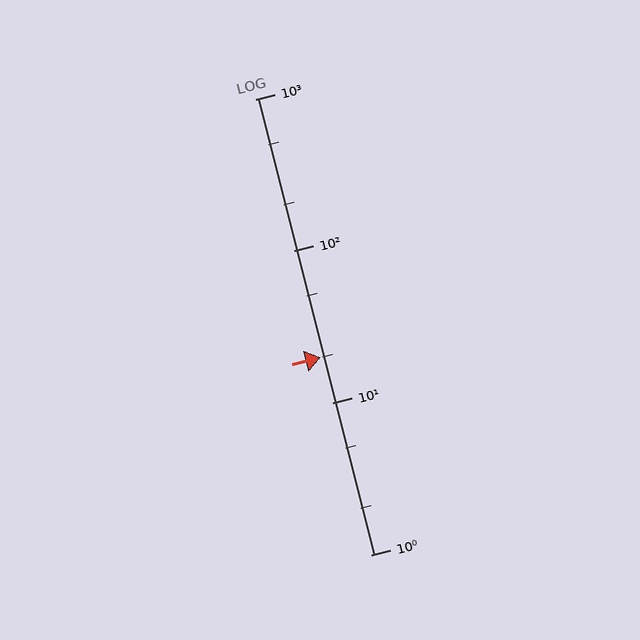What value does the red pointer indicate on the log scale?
The pointer indicates approximately 20.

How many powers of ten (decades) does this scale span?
The scale spans 3 decades, from 1 to 1000.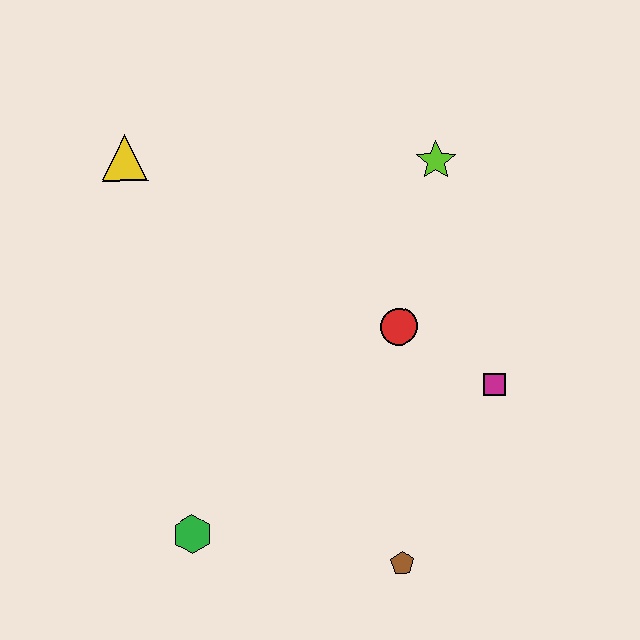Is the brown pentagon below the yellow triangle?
Yes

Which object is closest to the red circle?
The magenta square is closest to the red circle.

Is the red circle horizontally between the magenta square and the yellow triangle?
Yes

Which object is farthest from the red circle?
The yellow triangle is farthest from the red circle.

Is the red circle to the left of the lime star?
Yes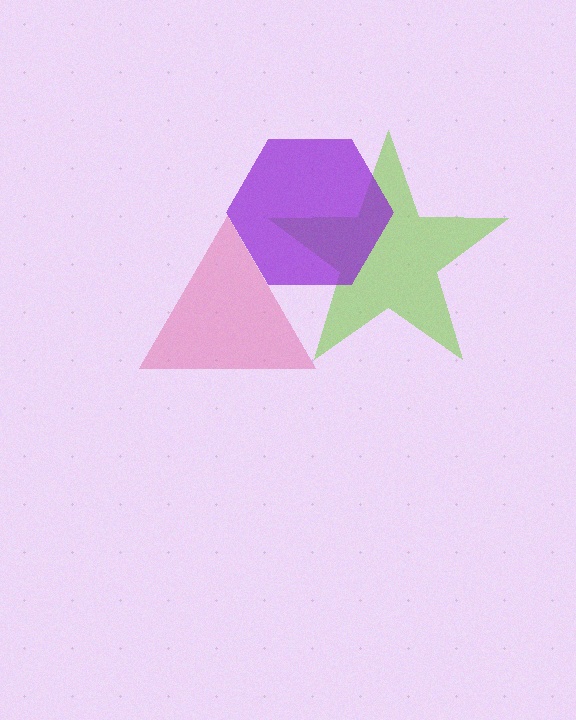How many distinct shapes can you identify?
There are 3 distinct shapes: a lime star, a purple hexagon, a pink triangle.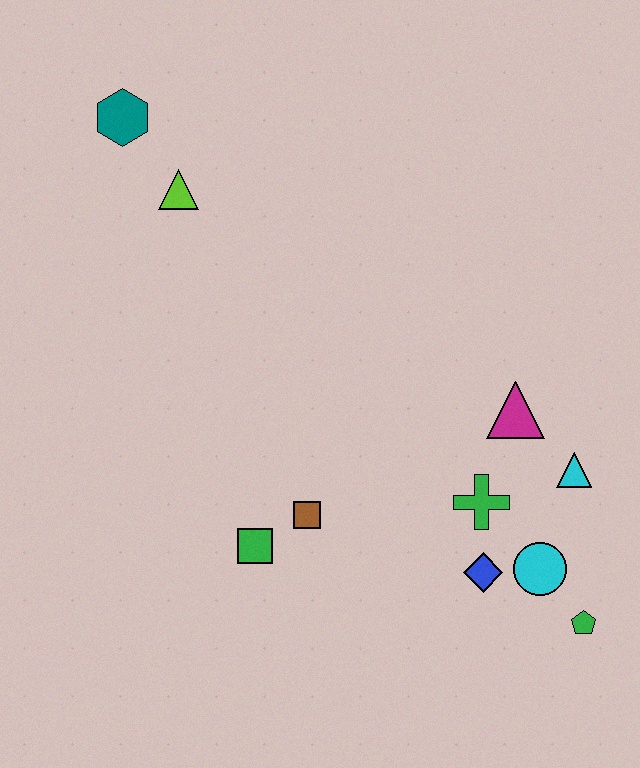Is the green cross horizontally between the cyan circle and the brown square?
Yes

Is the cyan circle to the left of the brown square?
No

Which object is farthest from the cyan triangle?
The teal hexagon is farthest from the cyan triangle.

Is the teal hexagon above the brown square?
Yes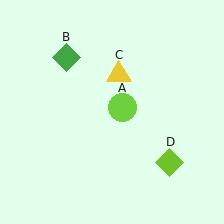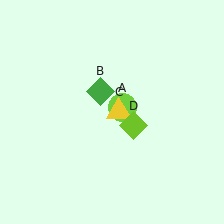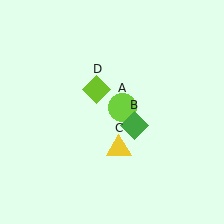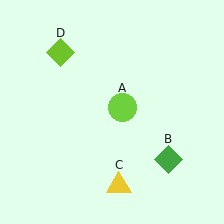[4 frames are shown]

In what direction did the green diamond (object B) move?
The green diamond (object B) moved down and to the right.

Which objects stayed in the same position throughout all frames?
Lime circle (object A) remained stationary.